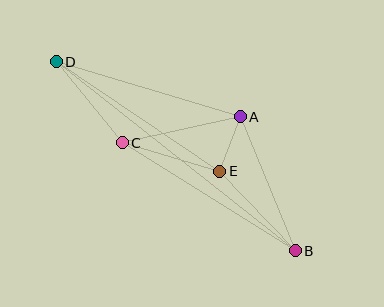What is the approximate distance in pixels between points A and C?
The distance between A and C is approximately 121 pixels.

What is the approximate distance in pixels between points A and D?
The distance between A and D is approximately 192 pixels.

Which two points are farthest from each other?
Points B and D are farthest from each other.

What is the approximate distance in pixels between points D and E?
The distance between D and E is approximately 197 pixels.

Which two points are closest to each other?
Points A and E are closest to each other.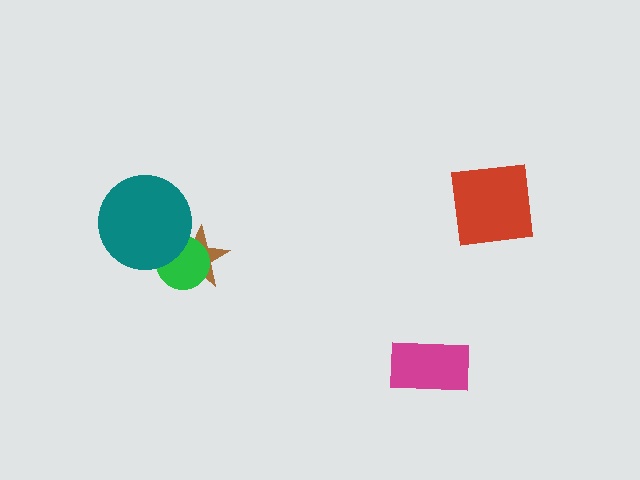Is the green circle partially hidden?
Yes, it is partially covered by another shape.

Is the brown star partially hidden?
Yes, it is partially covered by another shape.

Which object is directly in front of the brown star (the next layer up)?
The green circle is directly in front of the brown star.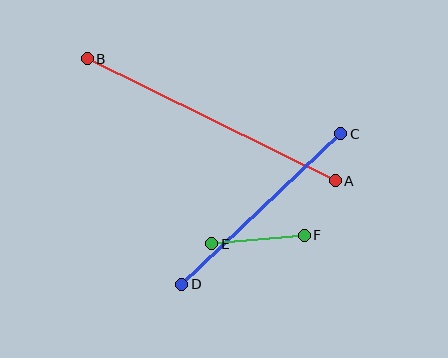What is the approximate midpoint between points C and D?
The midpoint is at approximately (261, 209) pixels.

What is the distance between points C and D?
The distance is approximately 219 pixels.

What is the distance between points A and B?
The distance is approximately 276 pixels.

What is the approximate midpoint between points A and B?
The midpoint is at approximately (211, 120) pixels.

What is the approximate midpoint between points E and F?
The midpoint is at approximately (258, 239) pixels.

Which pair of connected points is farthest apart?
Points A and B are farthest apart.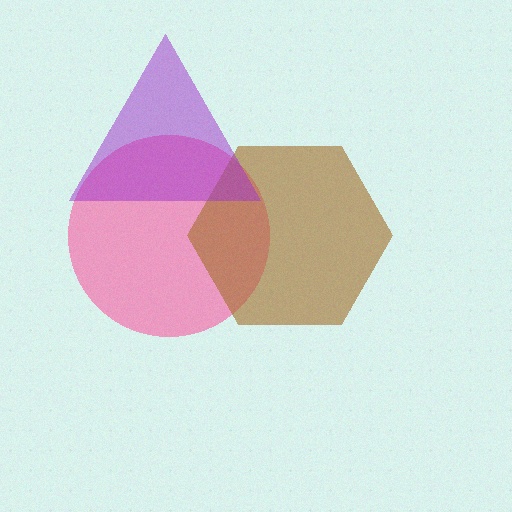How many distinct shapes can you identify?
There are 3 distinct shapes: a pink circle, a brown hexagon, a purple triangle.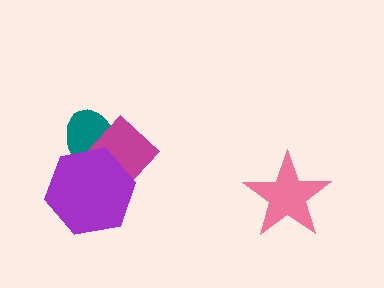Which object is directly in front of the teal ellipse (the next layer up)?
The magenta diamond is directly in front of the teal ellipse.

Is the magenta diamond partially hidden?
Yes, it is partially covered by another shape.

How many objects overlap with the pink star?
0 objects overlap with the pink star.